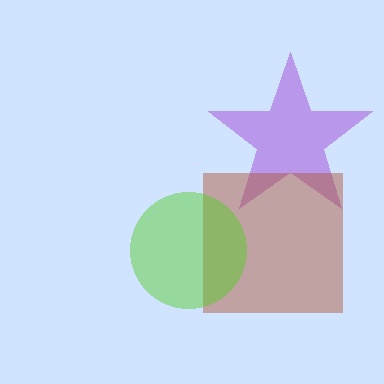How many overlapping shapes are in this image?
There are 3 overlapping shapes in the image.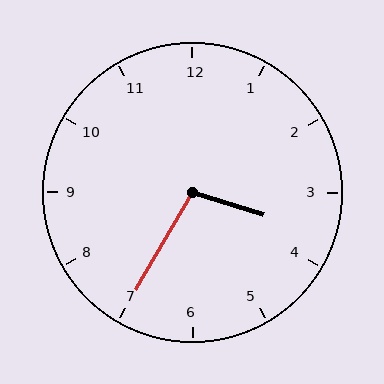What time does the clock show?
3:35.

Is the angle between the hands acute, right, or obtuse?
It is obtuse.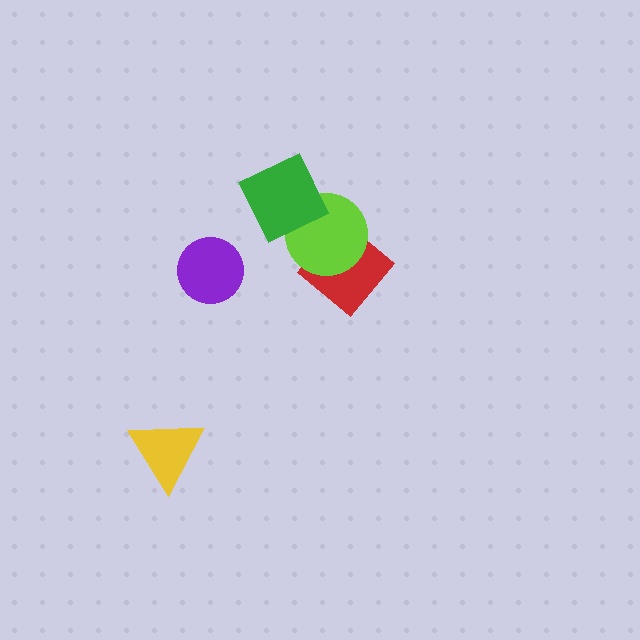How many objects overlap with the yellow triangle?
0 objects overlap with the yellow triangle.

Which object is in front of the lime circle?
The green square is in front of the lime circle.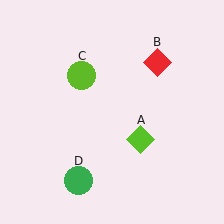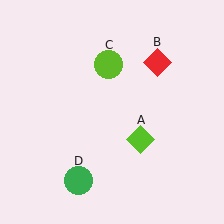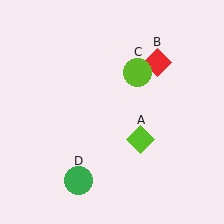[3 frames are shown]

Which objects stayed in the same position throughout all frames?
Lime diamond (object A) and red diamond (object B) and green circle (object D) remained stationary.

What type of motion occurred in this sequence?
The lime circle (object C) rotated clockwise around the center of the scene.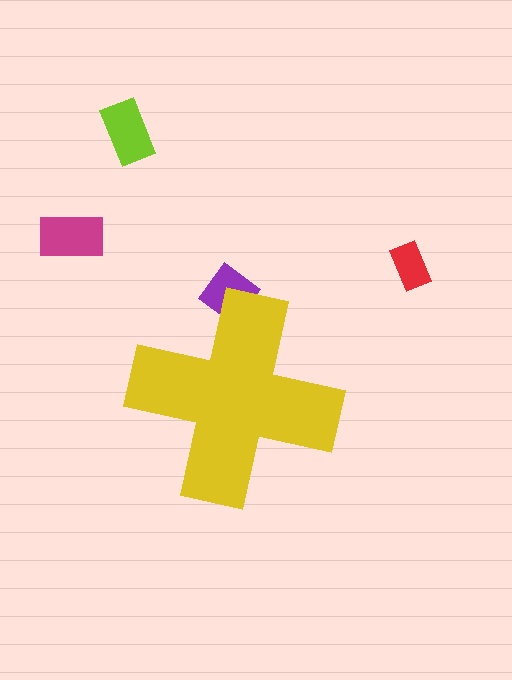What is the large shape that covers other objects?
A yellow cross.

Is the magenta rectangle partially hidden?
No, the magenta rectangle is fully visible.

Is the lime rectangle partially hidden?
No, the lime rectangle is fully visible.